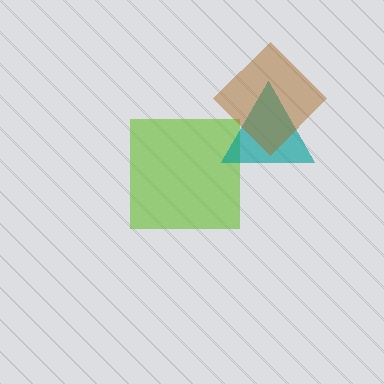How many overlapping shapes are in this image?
There are 3 overlapping shapes in the image.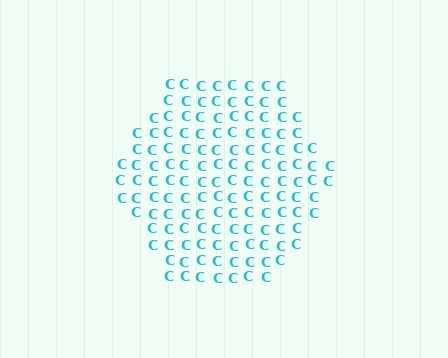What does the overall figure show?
The overall figure shows a hexagon.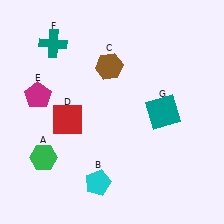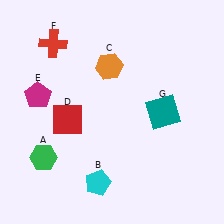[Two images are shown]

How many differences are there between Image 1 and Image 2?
There are 2 differences between the two images.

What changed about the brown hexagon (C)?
In Image 1, C is brown. In Image 2, it changed to orange.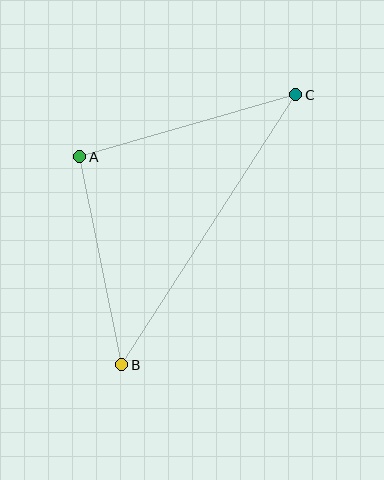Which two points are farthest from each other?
Points B and C are farthest from each other.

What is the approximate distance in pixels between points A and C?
The distance between A and C is approximately 225 pixels.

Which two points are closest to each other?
Points A and B are closest to each other.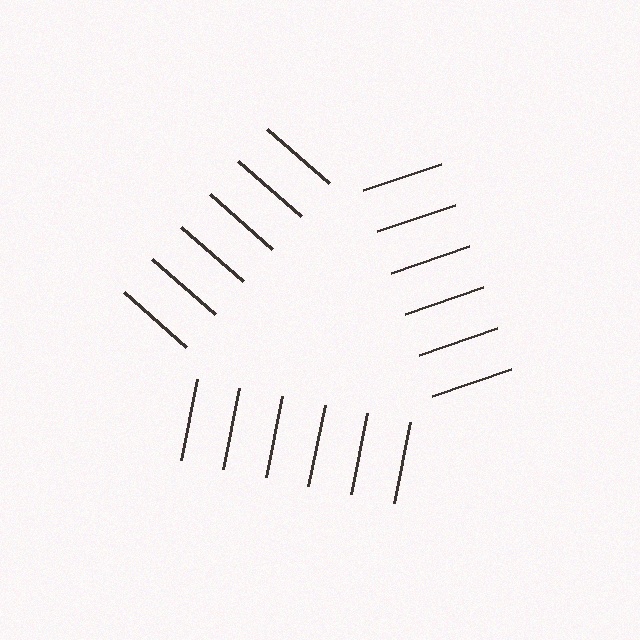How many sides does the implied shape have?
3 sides — the line-ends trace a triangle.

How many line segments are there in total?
18 — 6 along each of the 3 edges.